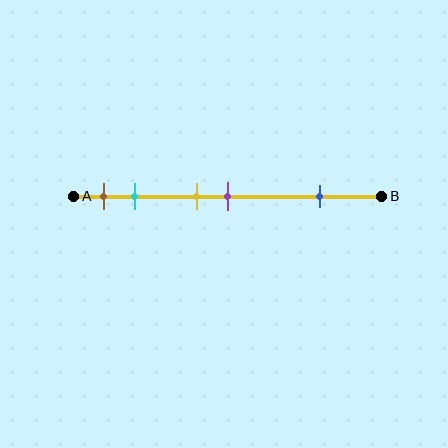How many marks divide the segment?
There are 5 marks dividing the segment.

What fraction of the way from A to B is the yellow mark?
The yellow mark is approximately 40% (0.4) of the way from A to B.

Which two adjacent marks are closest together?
The yellow and purple marks are the closest adjacent pair.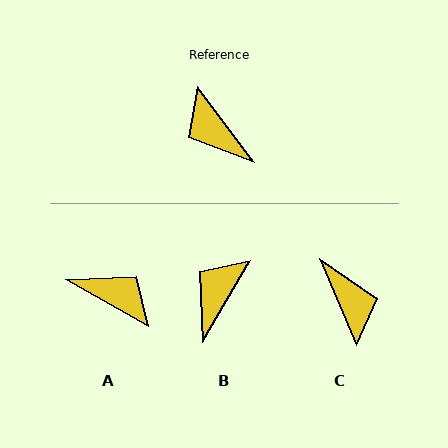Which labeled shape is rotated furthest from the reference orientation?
C, about 166 degrees away.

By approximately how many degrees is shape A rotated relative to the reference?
Approximately 156 degrees clockwise.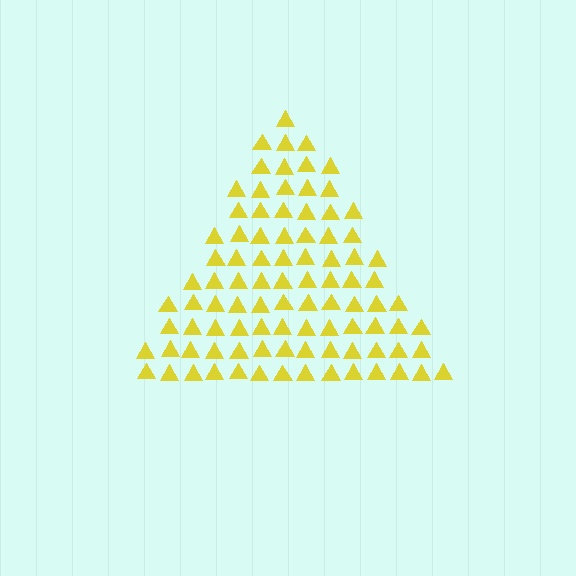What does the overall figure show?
The overall figure shows a triangle.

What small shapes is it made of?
It is made of small triangles.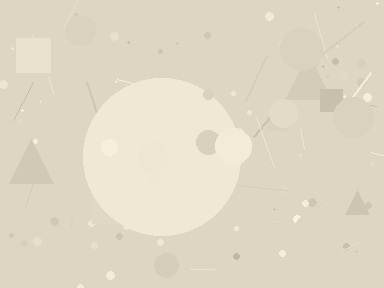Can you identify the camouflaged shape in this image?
The camouflaged shape is a circle.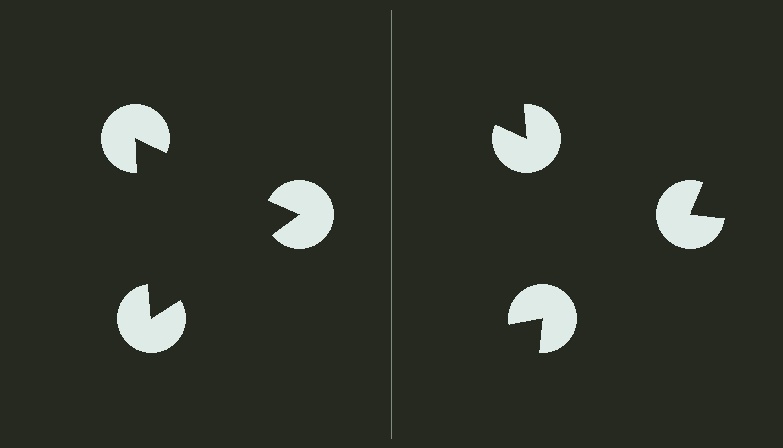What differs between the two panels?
The pac-man discs are positioned identically on both sides; only the wedge orientations differ. On the left they align to a triangle; on the right they are misaligned.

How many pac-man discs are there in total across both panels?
6 — 3 on each side.